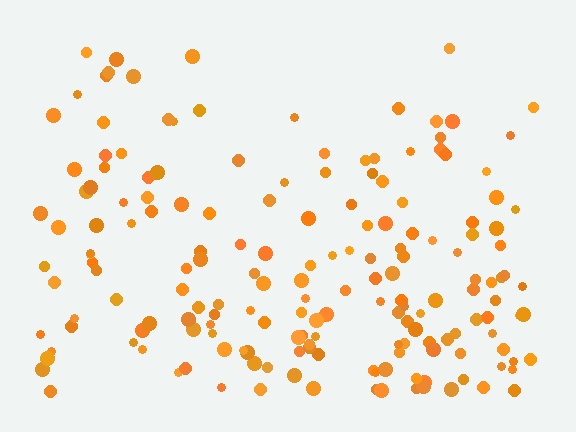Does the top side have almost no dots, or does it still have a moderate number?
Still a moderate number, just noticeably fewer than the bottom.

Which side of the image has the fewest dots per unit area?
The top.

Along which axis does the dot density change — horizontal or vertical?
Vertical.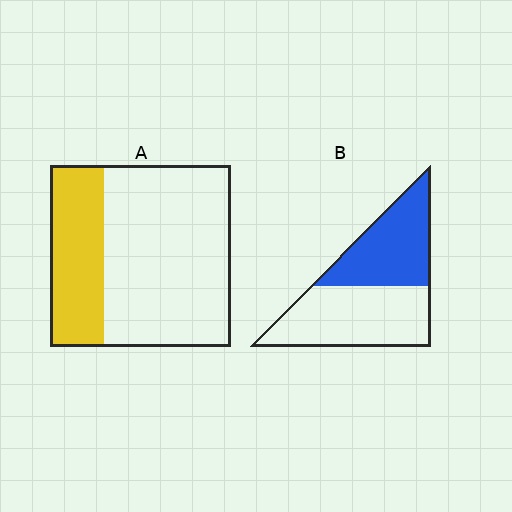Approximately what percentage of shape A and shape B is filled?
A is approximately 30% and B is approximately 45%.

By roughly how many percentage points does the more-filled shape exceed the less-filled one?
By roughly 15 percentage points (B over A).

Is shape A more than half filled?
No.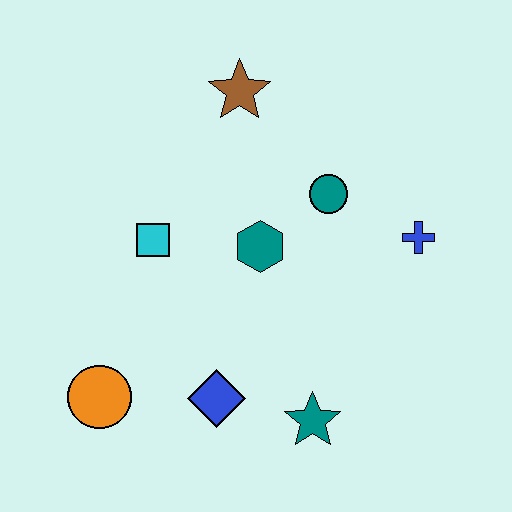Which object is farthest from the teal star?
The brown star is farthest from the teal star.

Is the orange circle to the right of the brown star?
No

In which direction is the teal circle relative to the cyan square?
The teal circle is to the right of the cyan square.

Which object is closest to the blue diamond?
The teal star is closest to the blue diamond.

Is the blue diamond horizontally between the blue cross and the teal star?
No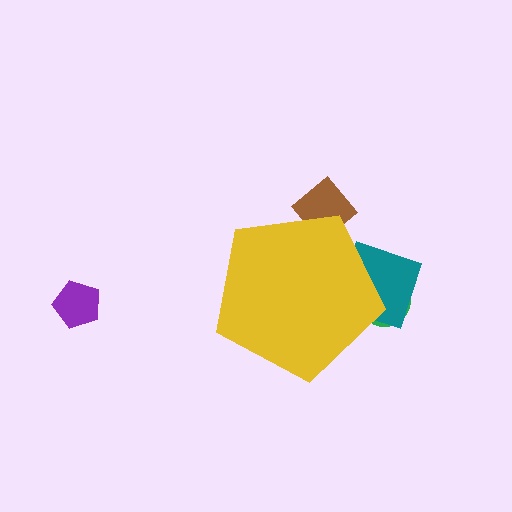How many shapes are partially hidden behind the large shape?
3 shapes are partially hidden.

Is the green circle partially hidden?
Yes, the green circle is partially hidden behind the yellow pentagon.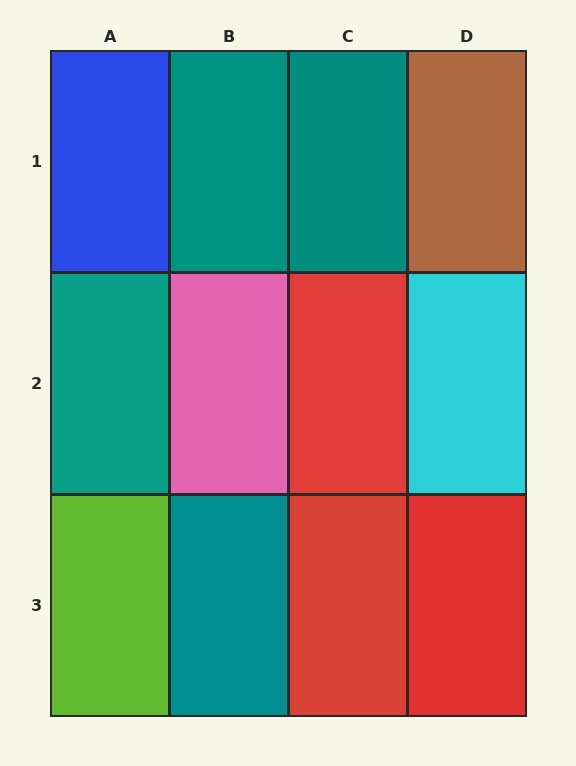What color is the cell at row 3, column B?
Teal.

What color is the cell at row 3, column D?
Red.